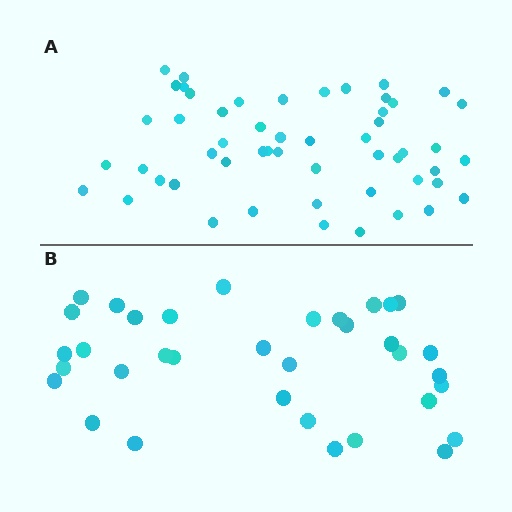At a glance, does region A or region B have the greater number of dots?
Region A (the top region) has more dots.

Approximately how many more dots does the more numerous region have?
Region A has approximately 20 more dots than region B.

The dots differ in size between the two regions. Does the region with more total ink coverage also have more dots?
No. Region B has more total ink coverage because its dots are larger, but region A actually contains more individual dots. Total area can be misleading — the number of items is what matters here.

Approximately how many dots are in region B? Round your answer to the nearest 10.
About 40 dots. (The exact count is 35, which rounds to 40.)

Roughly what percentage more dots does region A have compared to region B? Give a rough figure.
About 50% more.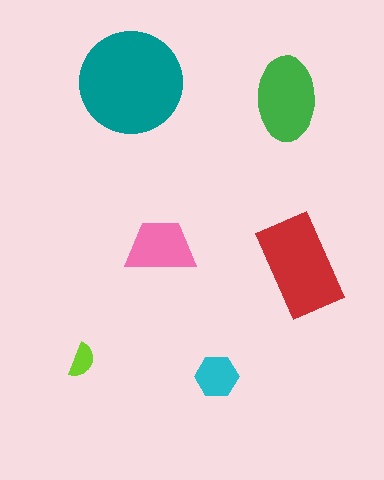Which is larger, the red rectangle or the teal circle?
The teal circle.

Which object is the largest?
The teal circle.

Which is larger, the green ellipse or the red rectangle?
The red rectangle.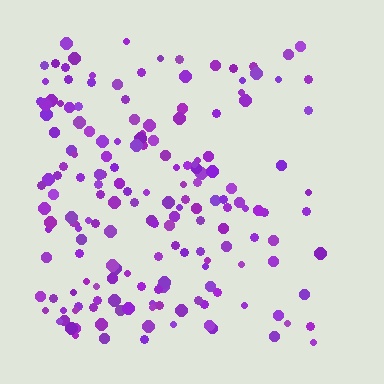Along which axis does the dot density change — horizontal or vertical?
Horizontal.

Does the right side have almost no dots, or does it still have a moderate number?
Still a moderate number, just noticeably fewer than the left.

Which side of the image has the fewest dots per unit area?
The right.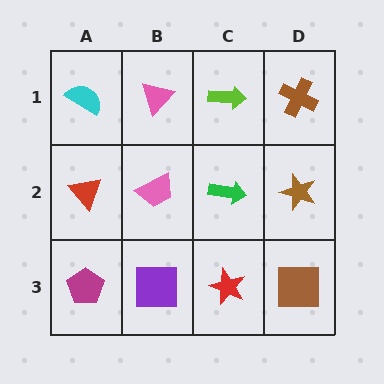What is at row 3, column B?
A purple square.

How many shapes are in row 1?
4 shapes.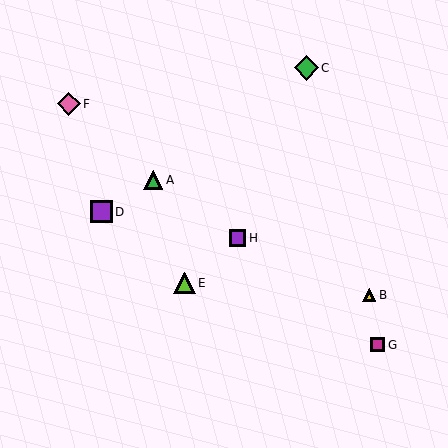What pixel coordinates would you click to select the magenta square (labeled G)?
Click at (378, 345) to select the magenta square G.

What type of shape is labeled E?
Shape E is a lime triangle.